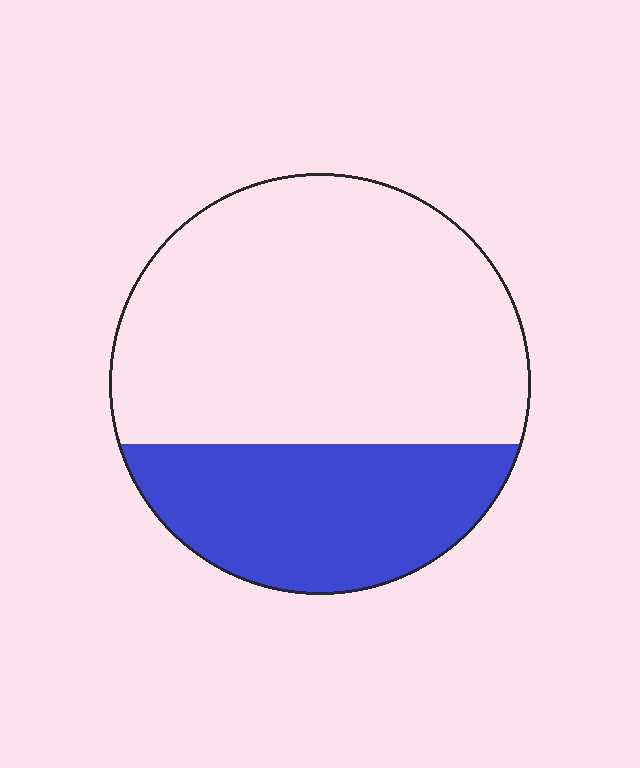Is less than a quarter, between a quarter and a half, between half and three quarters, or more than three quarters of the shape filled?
Between a quarter and a half.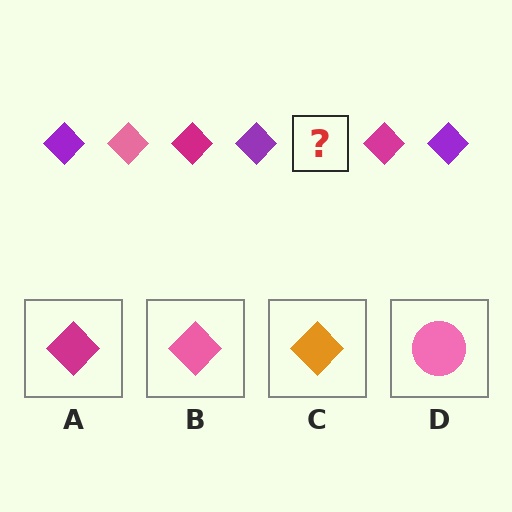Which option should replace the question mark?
Option B.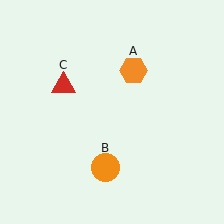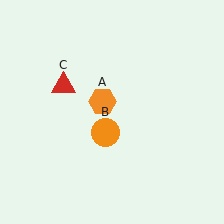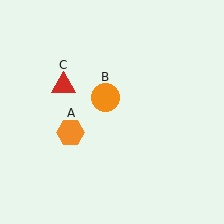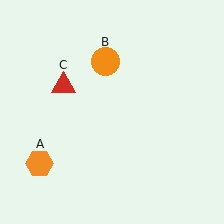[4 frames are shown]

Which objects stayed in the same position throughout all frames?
Red triangle (object C) remained stationary.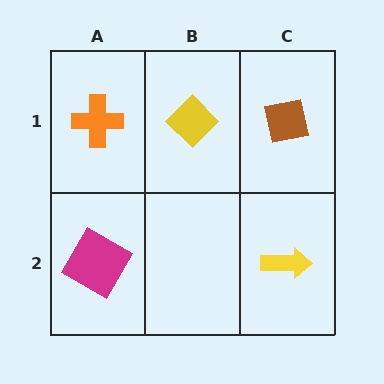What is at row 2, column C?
A yellow arrow.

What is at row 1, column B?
A yellow diamond.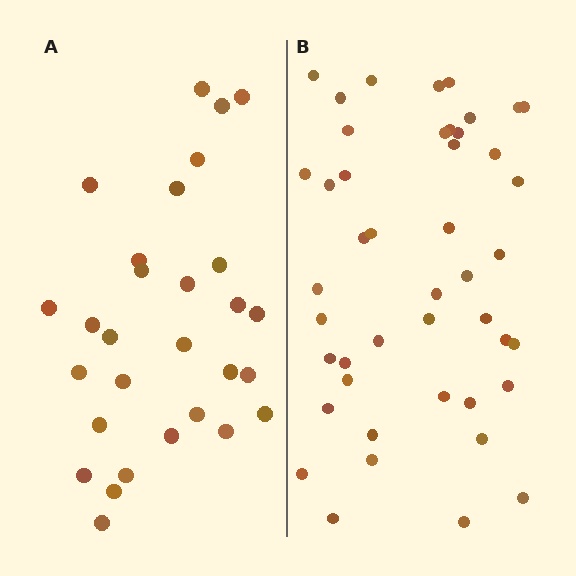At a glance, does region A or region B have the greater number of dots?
Region B (the right region) has more dots.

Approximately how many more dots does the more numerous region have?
Region B has approximately 15 more dots than region A.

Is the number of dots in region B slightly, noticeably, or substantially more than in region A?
Region B has substantially more. The ratio is roughly 1.6 to 1.